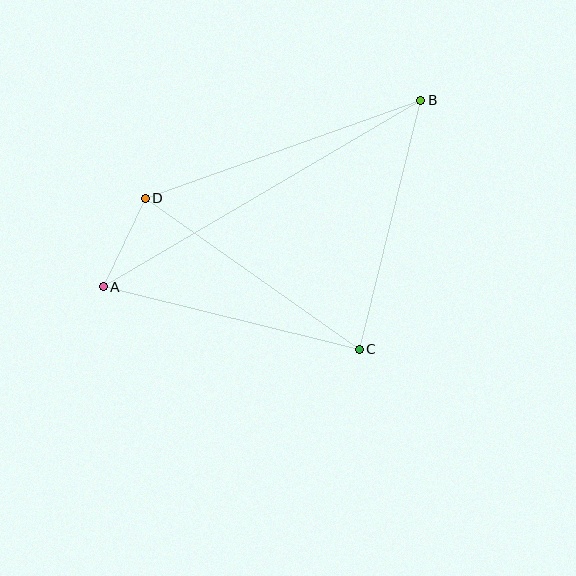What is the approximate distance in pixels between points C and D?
The distance between C and D is approximately 262 pixels.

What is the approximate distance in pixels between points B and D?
The distance between B and D is approximately 292 pixels.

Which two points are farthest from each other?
Points A and B are farthest from each other.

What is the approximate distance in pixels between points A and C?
The distance between A and C is approximately 264 pixels.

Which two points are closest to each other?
Points A and D are closest to each other.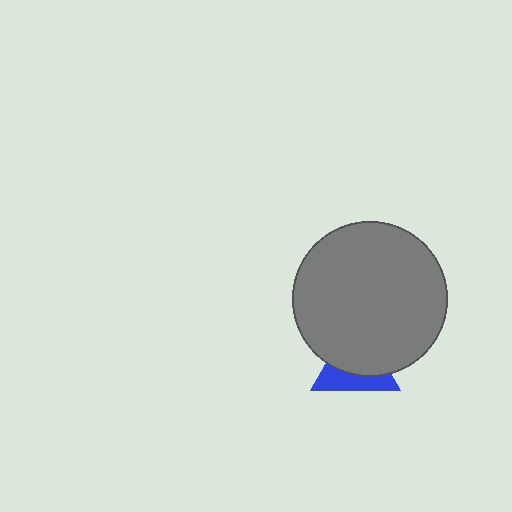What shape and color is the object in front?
The object in front is a gray circle.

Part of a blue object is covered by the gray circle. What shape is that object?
It is a triangle.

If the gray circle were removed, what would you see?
You would see the complete blue triangle.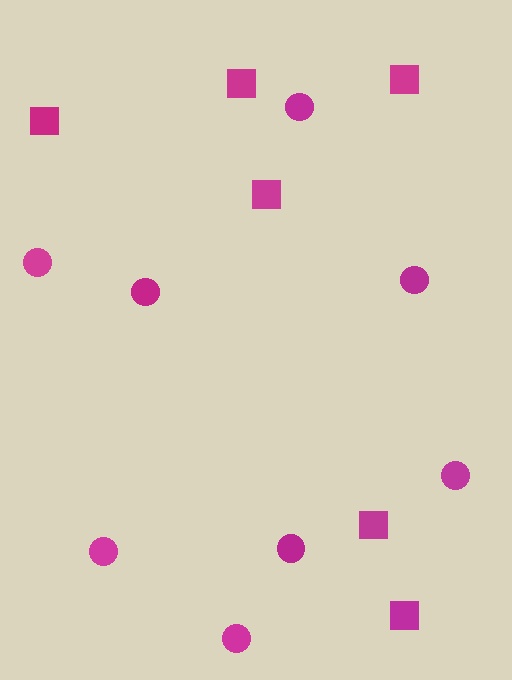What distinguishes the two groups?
There are 2 groups: one group of squares (6) and one group of circles (8).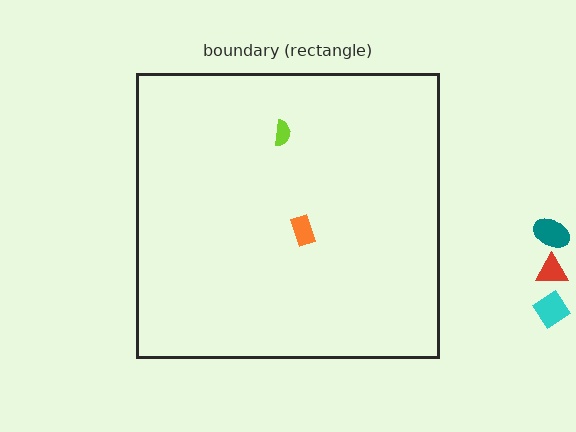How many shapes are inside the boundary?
2 inside, 3 outside.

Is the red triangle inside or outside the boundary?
Outside.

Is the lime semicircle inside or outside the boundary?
Inside.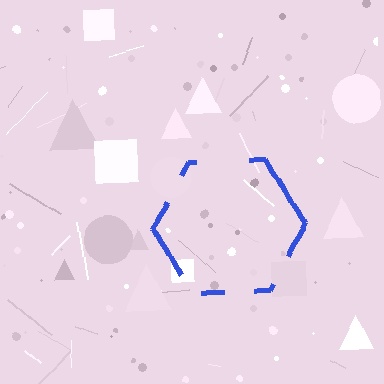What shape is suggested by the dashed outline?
The dashed outline suggests a hexagon.